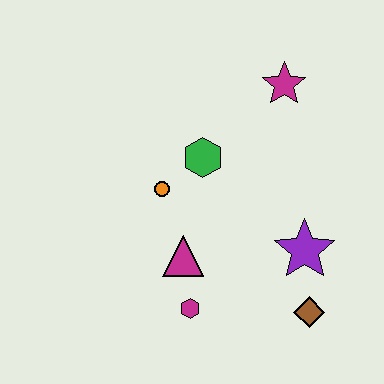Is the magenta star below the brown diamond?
No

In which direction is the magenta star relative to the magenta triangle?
The magenta star is above the magenta triangle.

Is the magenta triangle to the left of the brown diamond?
Yes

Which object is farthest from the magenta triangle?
The magenta star is farthest from the magenta triangle.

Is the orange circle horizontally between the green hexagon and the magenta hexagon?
No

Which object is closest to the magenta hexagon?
The magenta triangle is closest to the magenta hexagon.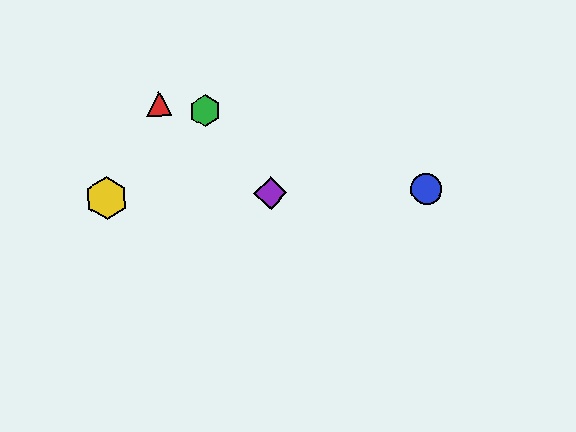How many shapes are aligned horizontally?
3 shapes (the blue circle, the yellow hexagon, the purple diamond) are aligned horizontally.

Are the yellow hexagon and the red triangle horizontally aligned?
No, the yellow hexagon is at y≈198 and the red triangle is at y≈104.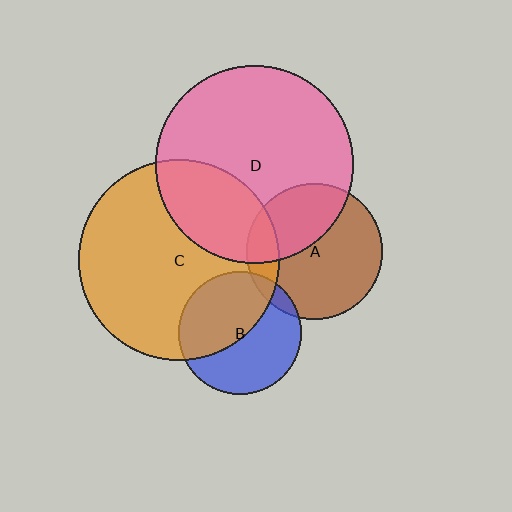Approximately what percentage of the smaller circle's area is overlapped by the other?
Approximately 50%.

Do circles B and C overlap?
Yes.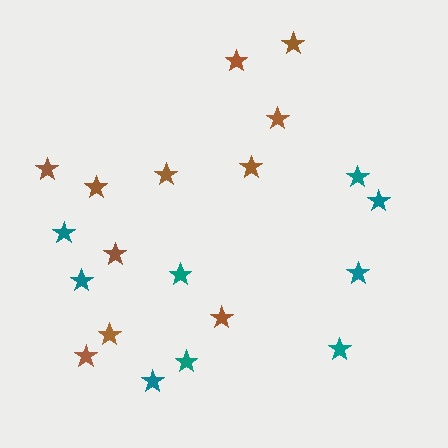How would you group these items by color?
There are 2 groups: one group of brown stars (11) and one group of teal stars (9).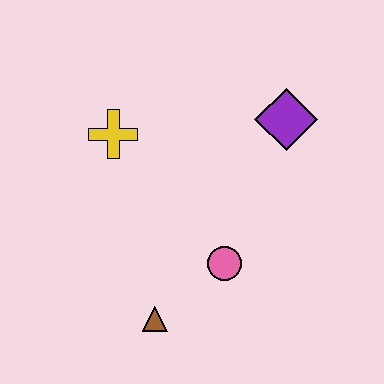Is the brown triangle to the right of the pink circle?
No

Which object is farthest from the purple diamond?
The brown triangle is farthest from the purple diamond.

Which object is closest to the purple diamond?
The pink circle is closest to the purple diamond.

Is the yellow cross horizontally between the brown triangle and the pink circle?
No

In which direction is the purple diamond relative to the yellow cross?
The purple diamond is to the right of the yellow cross.